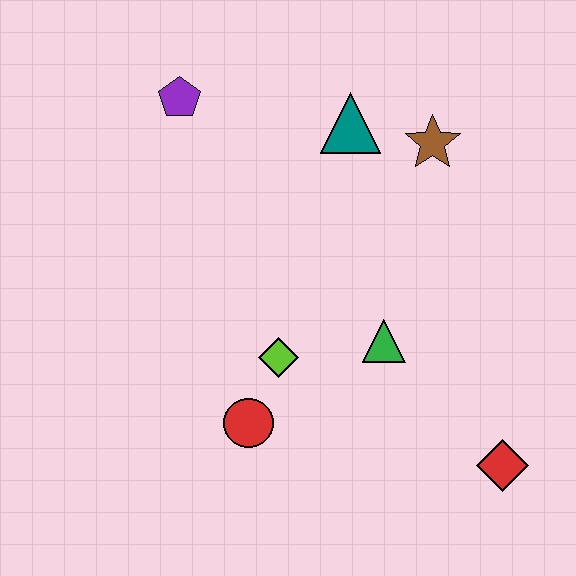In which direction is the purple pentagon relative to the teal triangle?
The purple pentagon is to the left of the teal triangle.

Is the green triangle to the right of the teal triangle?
Yes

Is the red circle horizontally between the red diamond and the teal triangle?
No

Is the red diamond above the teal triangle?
No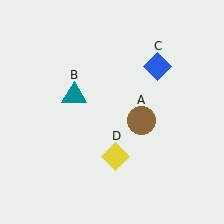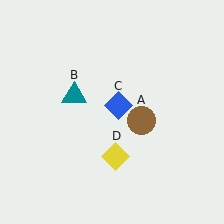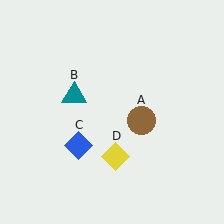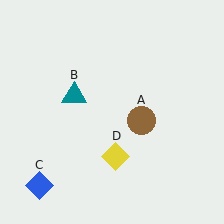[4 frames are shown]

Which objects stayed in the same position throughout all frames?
Brown circle (object A) and teal triangle (object B) and yellow diamond (object D) remained stationary.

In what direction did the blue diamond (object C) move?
The blue diamond (object C) moved down and to the left.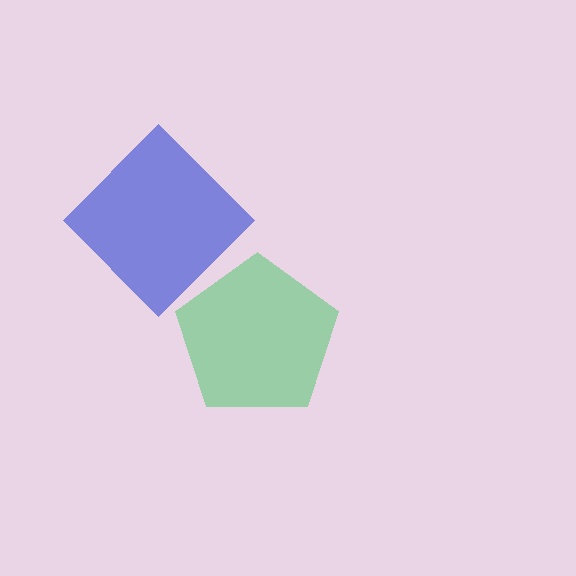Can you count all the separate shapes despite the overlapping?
Yes, there are 2 separate shapes.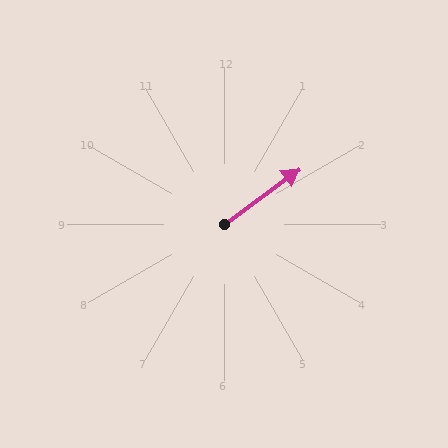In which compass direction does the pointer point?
Northeast.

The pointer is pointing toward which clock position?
Roughly 2 o'clock.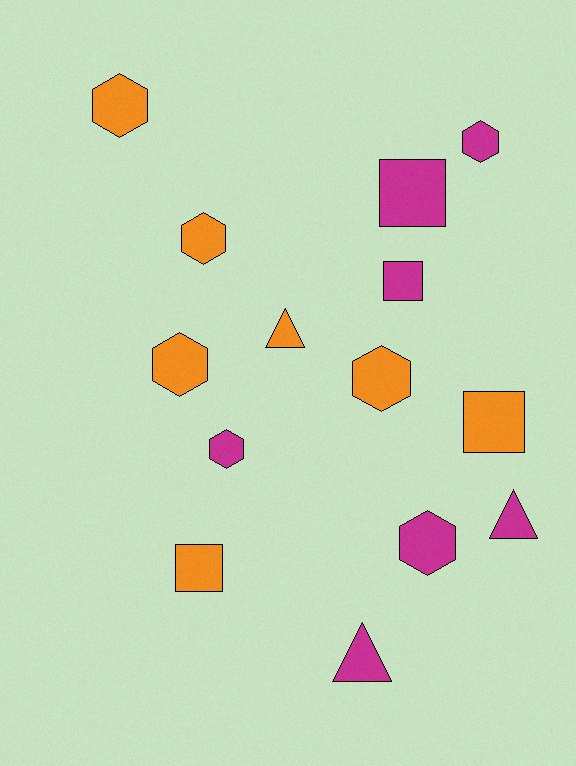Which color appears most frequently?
Magenta, with 7 objects.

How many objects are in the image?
There are 14 objects.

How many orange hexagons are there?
There are 4 orange hexagons.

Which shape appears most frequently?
Hexagon, with 7 objects.